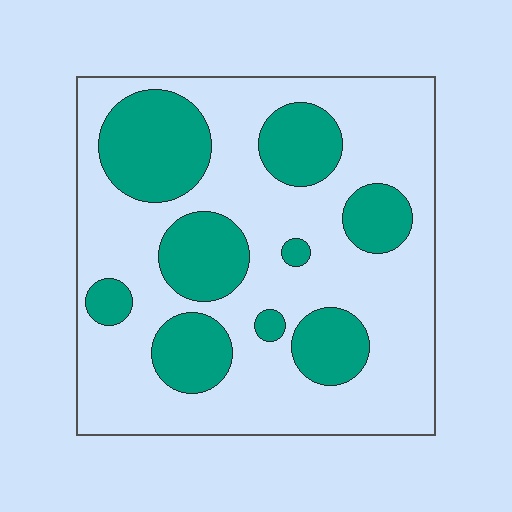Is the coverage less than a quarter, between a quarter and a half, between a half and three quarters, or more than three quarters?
Between a quarter and a half.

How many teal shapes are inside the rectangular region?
9.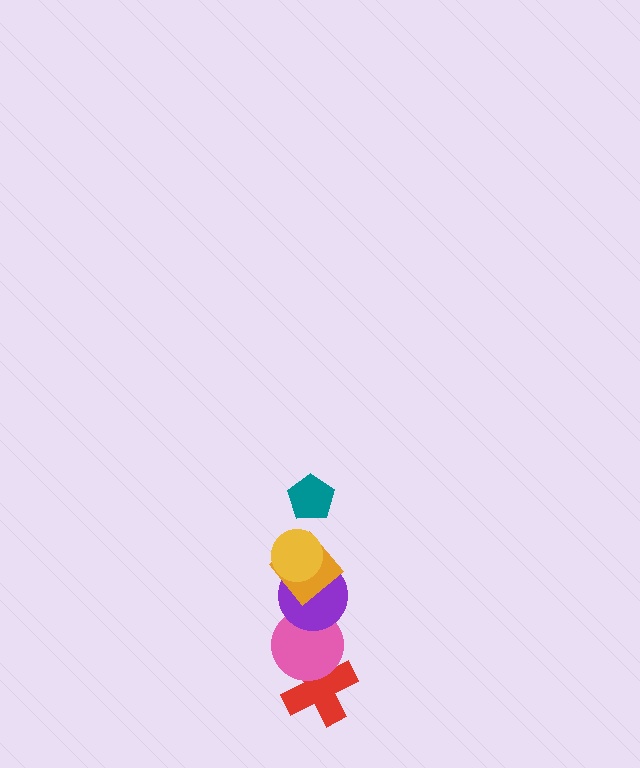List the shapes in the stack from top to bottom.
From top to bottom: the teal pentagon, the yellow circle, the orange diamond, the purple circle, the pink circle, the red cross.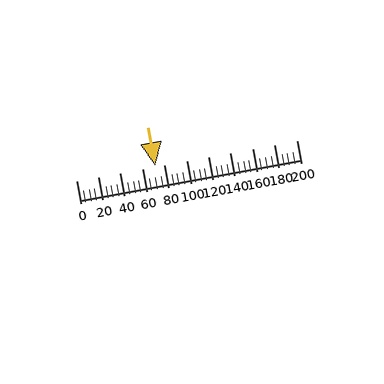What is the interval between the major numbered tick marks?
The major tick marks are spaced 20 units apart.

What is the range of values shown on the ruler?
The ruler shows values from 0 to 200.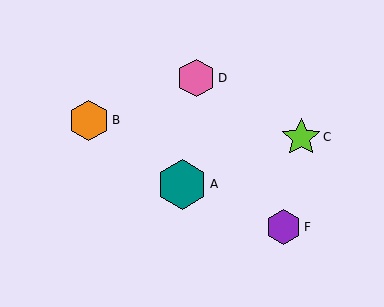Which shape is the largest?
The teal hexagon (labeled A) is the largest.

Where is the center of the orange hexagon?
The center of the orange hexagon is at (89, 120).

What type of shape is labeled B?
Shape B is an orange hexagon.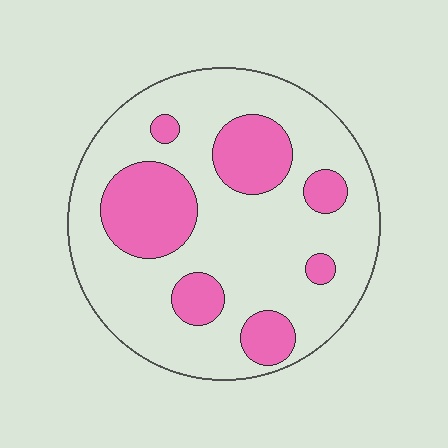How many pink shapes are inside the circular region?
7.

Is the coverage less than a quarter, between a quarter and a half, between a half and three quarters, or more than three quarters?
Between a quarter and a half.